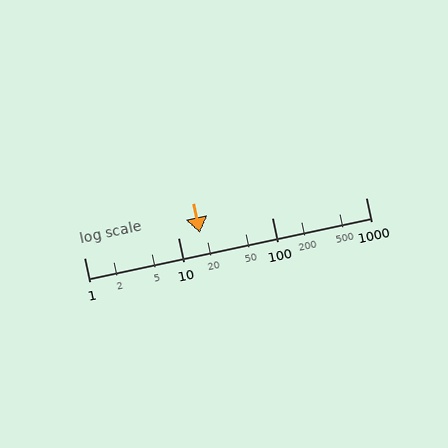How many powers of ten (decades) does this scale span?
The scale spans 3 decades, from 1 to 1000.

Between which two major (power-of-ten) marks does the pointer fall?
The pointer is between 10 and 100.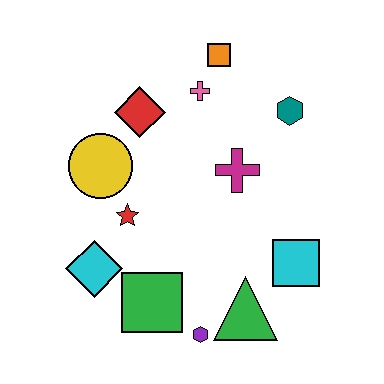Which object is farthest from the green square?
The orange square is farthest from the green square.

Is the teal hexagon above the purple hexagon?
Yes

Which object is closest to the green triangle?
The purple hexagon is closest to the green triangle.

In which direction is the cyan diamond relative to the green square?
The cyan diamond is to the left of the green square.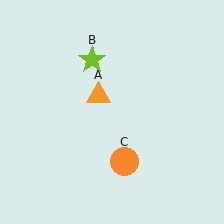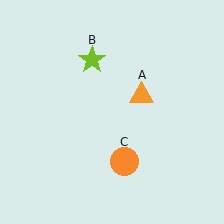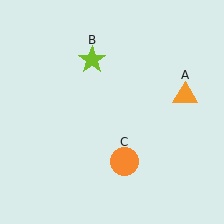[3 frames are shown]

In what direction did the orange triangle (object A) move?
The orange triangle (object A) moved right.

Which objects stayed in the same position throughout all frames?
Lime star (object B) and orange circle (object C) remained stationary.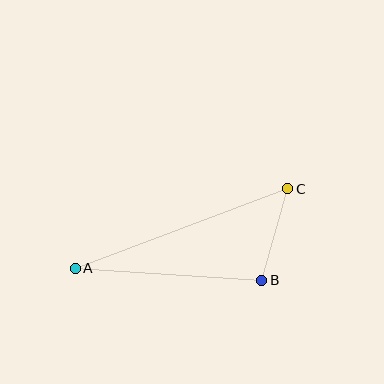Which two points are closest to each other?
Points B and C are closest to each other.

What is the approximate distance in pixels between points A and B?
The distance between A and B is approximately 187 pixels.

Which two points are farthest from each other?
Points A and C are farthest from each other.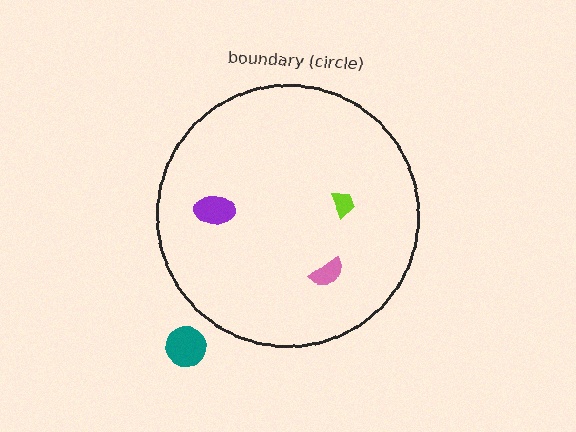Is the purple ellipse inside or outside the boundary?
Inside.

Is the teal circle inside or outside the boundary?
Outside.